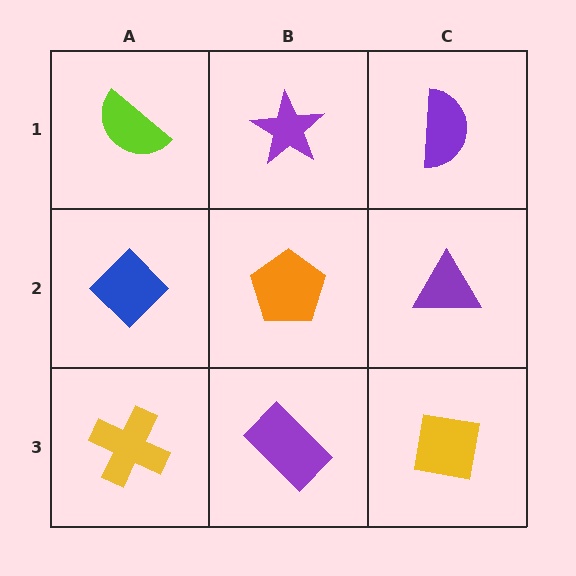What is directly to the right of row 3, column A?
A purple rectangle.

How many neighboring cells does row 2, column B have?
4.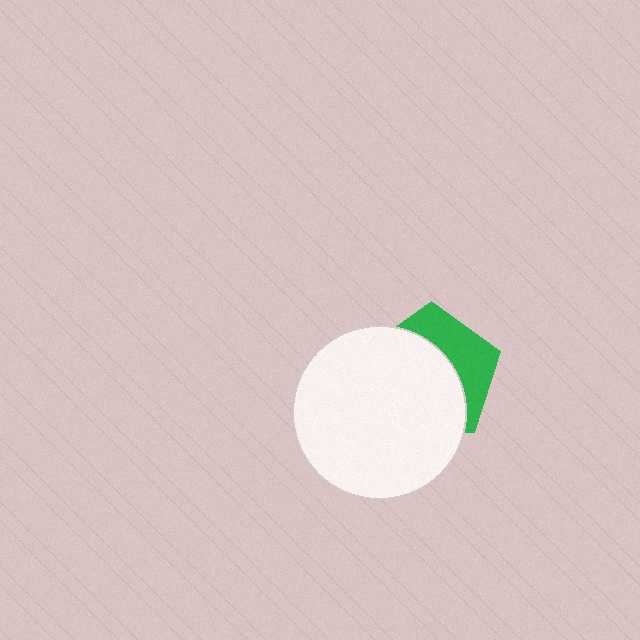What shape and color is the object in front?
The object in front is a white circle.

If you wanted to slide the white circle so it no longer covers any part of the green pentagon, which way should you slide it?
Slide it toward the lower-left — that is the most direct way to separate the two shapes.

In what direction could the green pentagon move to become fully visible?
The green pentagon could move toward the upper-right. That would shift it out from behind the white circle entirely.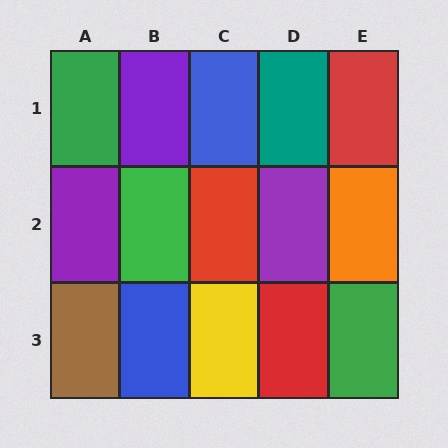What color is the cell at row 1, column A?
Green.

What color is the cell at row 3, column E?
Green.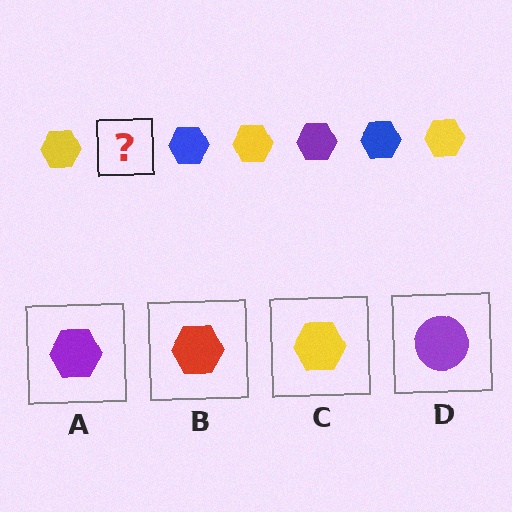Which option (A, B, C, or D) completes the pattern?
A.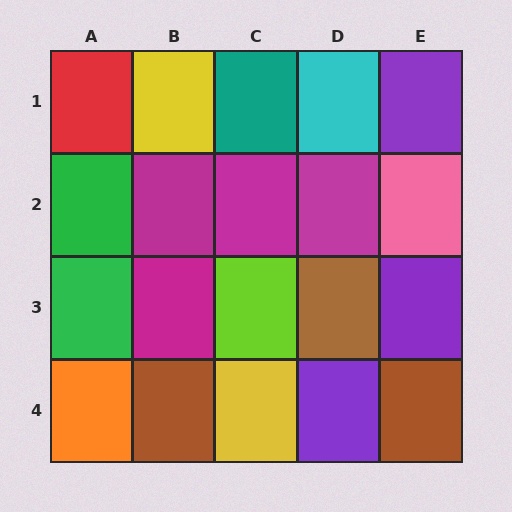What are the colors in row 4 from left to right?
Orange, brown, yellow, purple, brown.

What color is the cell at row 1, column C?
Teal.